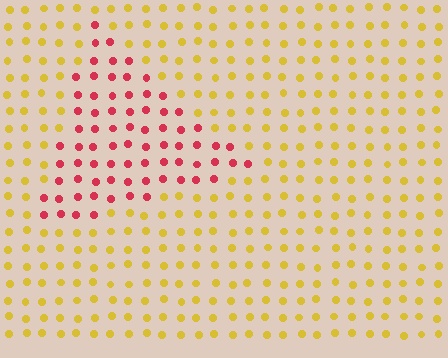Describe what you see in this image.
The image is filled with small yellow elements in a uniform arrangement. A triangle-shaped region is visible where the elements are tinted to a slightly different hue, forming a subtle color boundary.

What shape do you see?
I see a triangle.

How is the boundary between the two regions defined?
The boundary is defined purely by a slight shift in hue (about 62 degrees). Spacing, size, and orientation are identical on both sides.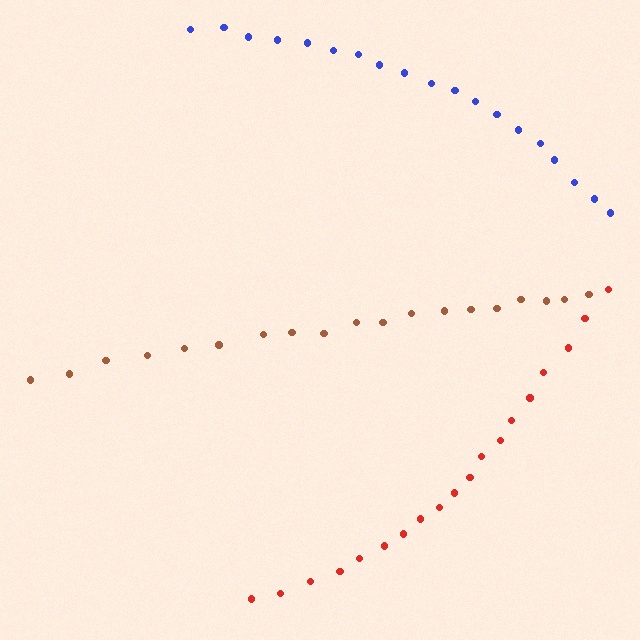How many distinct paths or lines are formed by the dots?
There are 3 distinct paths.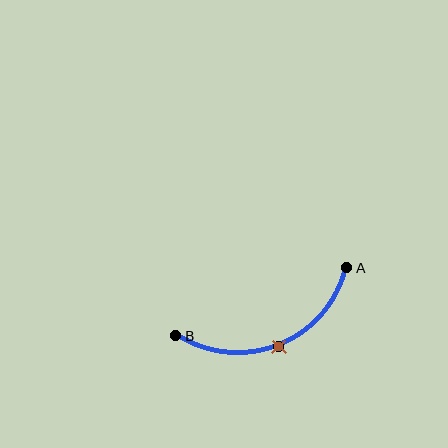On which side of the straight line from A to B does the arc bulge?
The arc bulges below the straight line connecting A and B.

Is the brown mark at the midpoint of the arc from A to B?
Yes. The brown mark lies on the arc at equal arc-length from both A and B — it is the arc midpoint.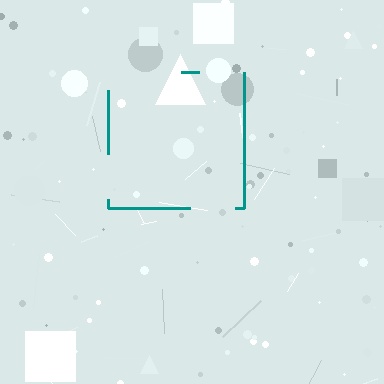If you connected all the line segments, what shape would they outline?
They would outline a square.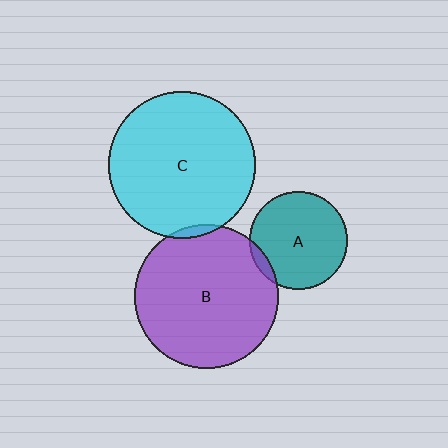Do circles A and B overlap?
Yes.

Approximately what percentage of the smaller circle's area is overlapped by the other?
Approximately 5%.